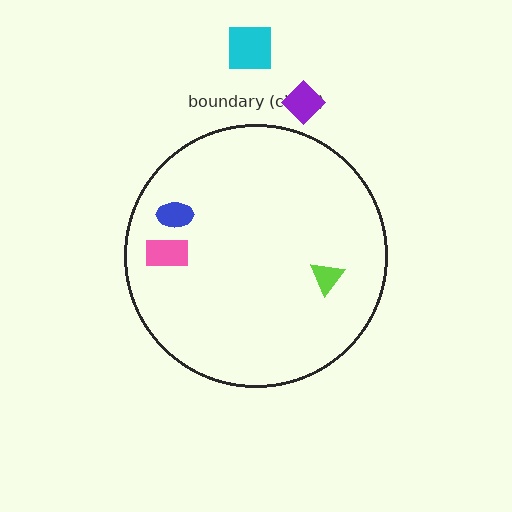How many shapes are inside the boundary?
3 inside, 2 outside.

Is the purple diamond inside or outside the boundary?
Outside.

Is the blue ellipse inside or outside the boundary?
Inside.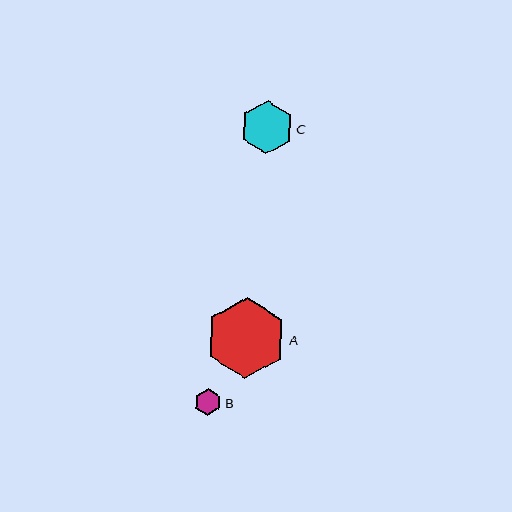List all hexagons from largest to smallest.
From largest to smallest: A, C, B.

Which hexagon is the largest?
Hexagon A is the largest with a size of approximately 81 pixels.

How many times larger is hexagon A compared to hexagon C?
Hexagon A is approximately 1.5 times the size of hexagon C.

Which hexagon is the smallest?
Hexagon B is the smallest with a size of approximately 27 pixels.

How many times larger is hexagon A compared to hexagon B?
Hexagon A is approximately 3.0 times the size of hexagon B.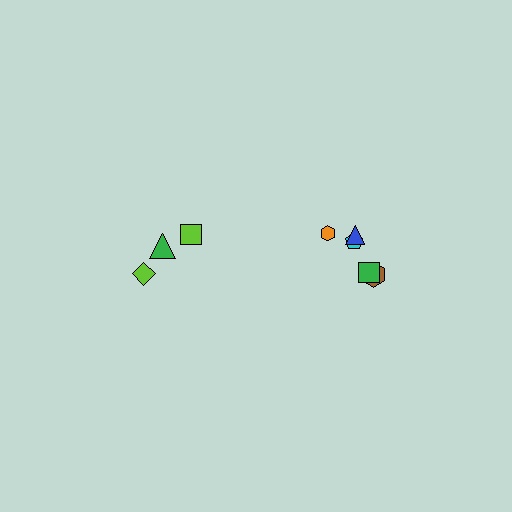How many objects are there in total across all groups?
There are 8 objects.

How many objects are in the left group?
There are 3 objects.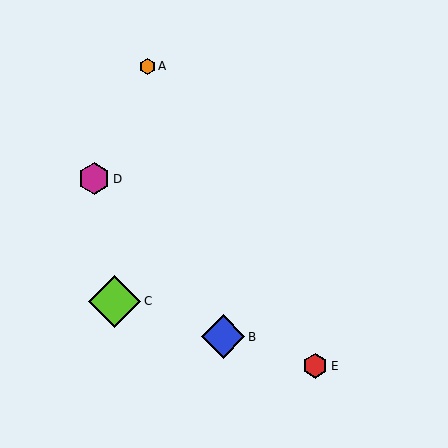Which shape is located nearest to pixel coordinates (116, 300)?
The lime diamond (labeled C) at (115, 301) is nearest to that location.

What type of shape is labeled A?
Shape A is an orange hexagon.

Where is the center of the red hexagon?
The center of the red hexagon is at (315, 366).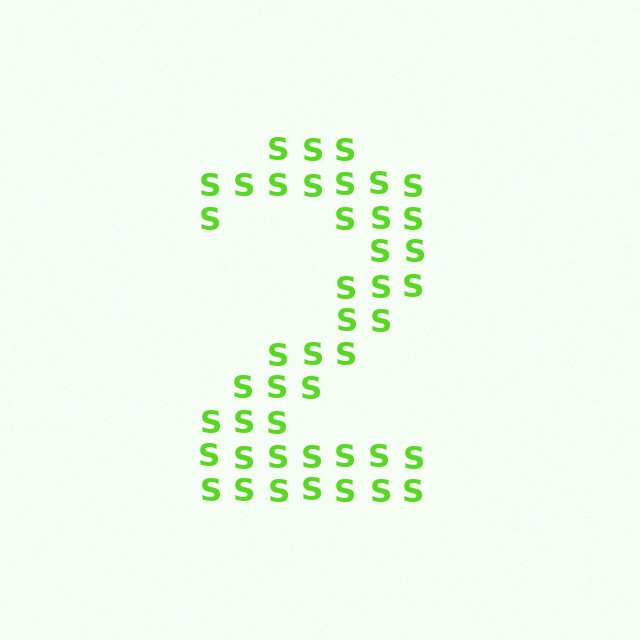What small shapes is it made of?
It is made of small letter S's.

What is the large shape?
The large shape is the digit 2.